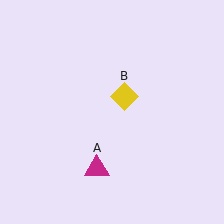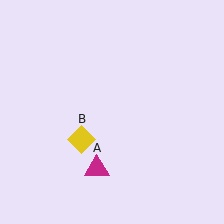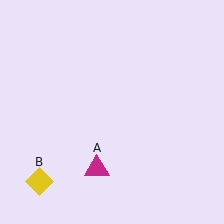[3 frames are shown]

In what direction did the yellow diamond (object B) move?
The yellow diamond (object B) moved down and to the left.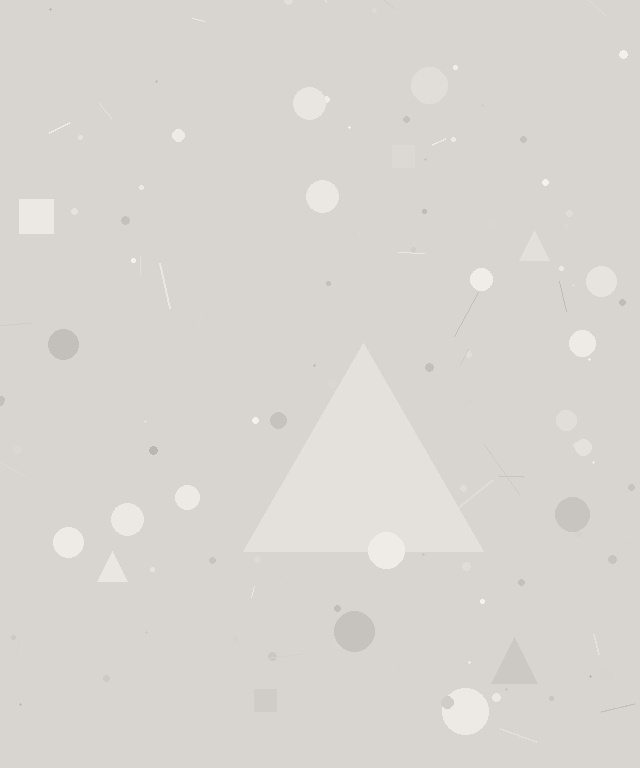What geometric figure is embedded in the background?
A triangle is embedded in the background.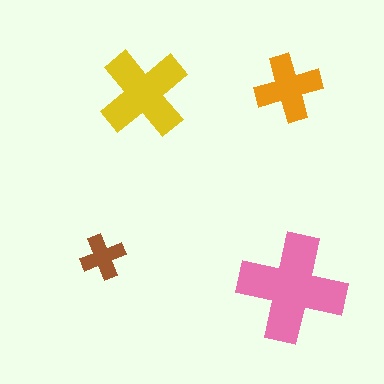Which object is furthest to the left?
The brown cross is leftmost.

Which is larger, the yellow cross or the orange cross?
The yellow one.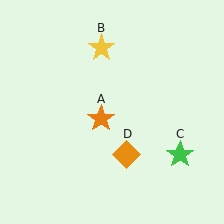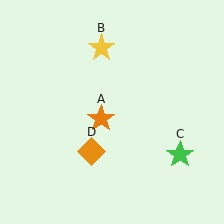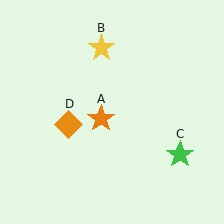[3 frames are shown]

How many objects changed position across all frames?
1 object changed position: orange diamond (object D).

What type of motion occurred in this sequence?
The orange diamond (object D) rotated clockwise around the center of the scene.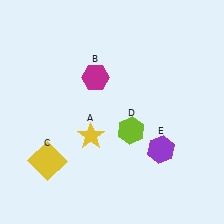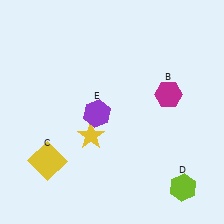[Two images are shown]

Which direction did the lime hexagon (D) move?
The lime hexagon (D) moved down.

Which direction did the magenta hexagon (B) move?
The magenta hexagon (B) moved right.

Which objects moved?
The objects that moved are: the magenta hexagon (B), the lime hexagon (D), the purple hexagon (E).